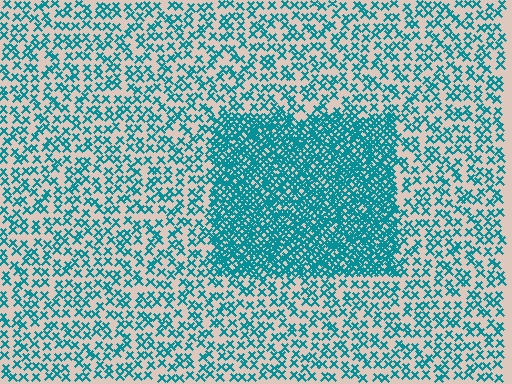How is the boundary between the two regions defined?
The boundary is defined by a change in element density (approximately 2.7x ratio). All elements are the same color, size, and shape.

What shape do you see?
I see a rectangle.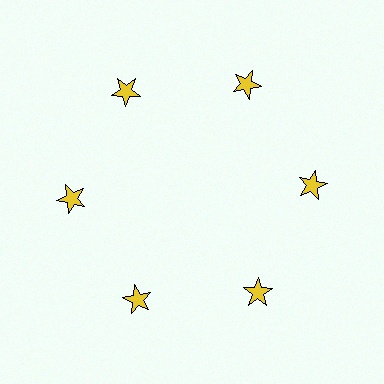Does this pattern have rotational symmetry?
Yes, this pattern has 6-fold rotational symmetry. It looks the same after rotating 60 degrees around the center.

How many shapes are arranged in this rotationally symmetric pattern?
There are 6 shapes, arranged in 6 groups of 1.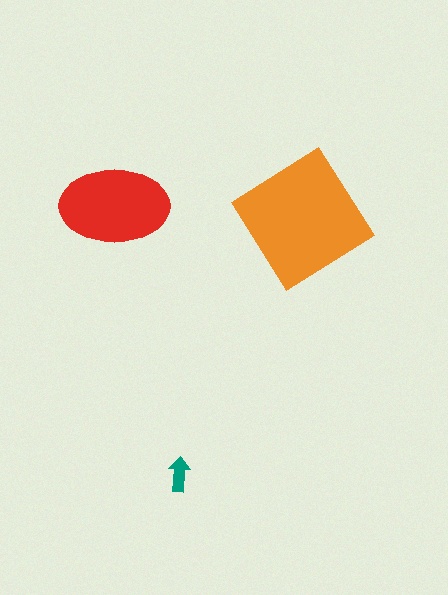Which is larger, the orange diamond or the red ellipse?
The orange diamond.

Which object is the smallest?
The teal arrow.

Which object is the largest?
The orange diamond.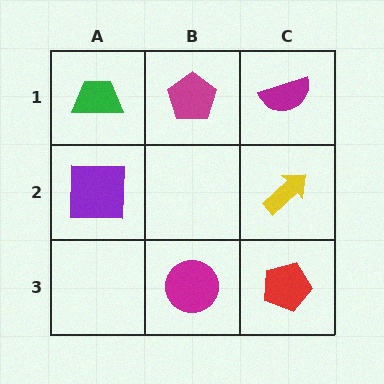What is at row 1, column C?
A magenta semicircle.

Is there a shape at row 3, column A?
No, that cell is empty.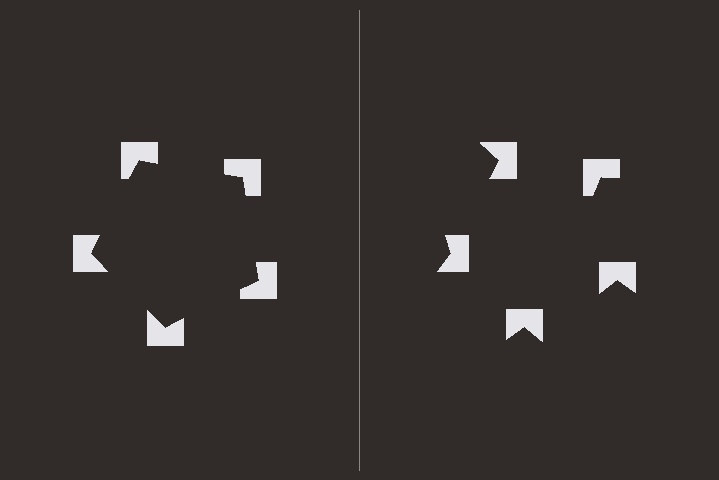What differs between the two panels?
The notched squares are positioned identically on both sides; only the wedge orientations differ. On the left they align to a pentagon; on the right they are misaligned.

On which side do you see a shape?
An illusory pentagon appears on the left side. On the right side the wedge cuts are rotated, so no coherent shape forms.